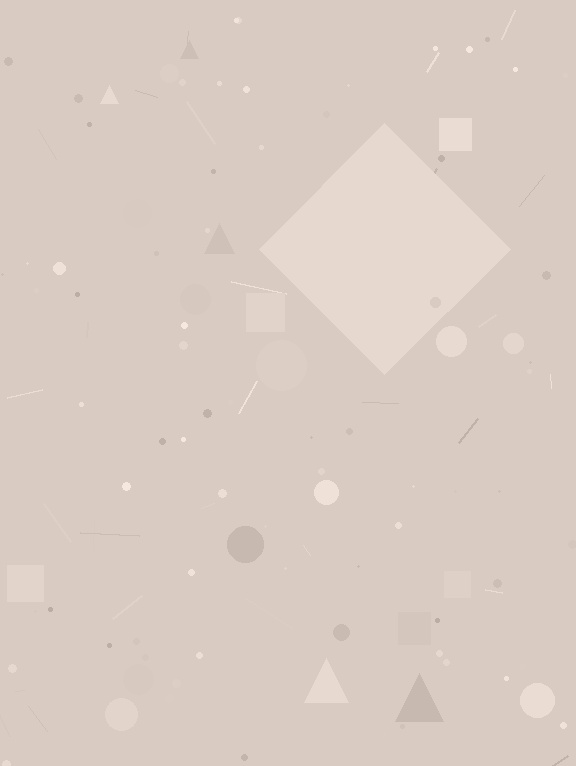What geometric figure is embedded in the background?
A diamond is embedded in the background.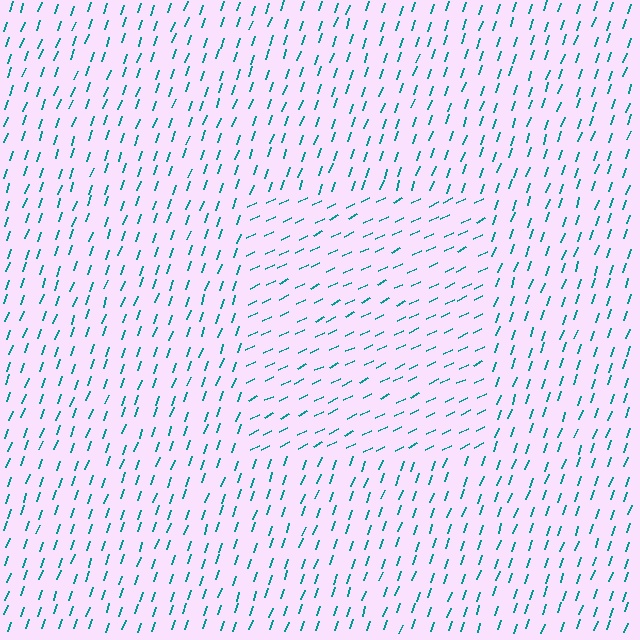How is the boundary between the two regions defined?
The boundary is defined purely by a change in line orientation (approximately 45 degrees difference). All lines are the same color and thickness.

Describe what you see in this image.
The image is filled with small teal line segments. A rectangle region in the image has lines oriented differently from the surrounding lines, creating a visible texture boundary.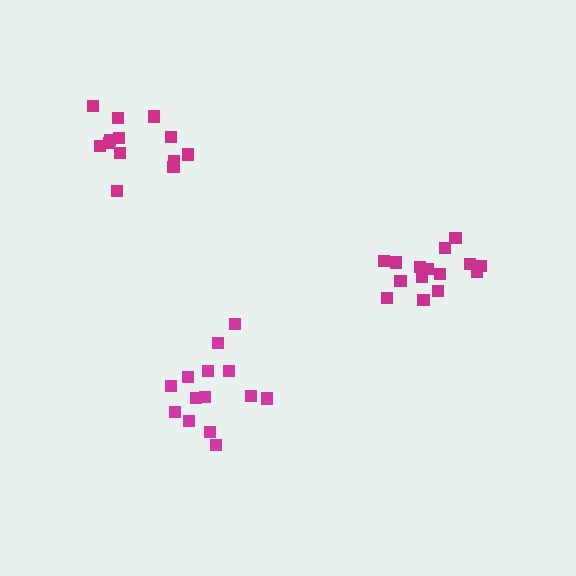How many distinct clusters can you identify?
There are 3 distinct clusters.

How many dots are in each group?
Group 1: 15 dots, Group 2: 14 dots, Group 3: 13 dots (42 total).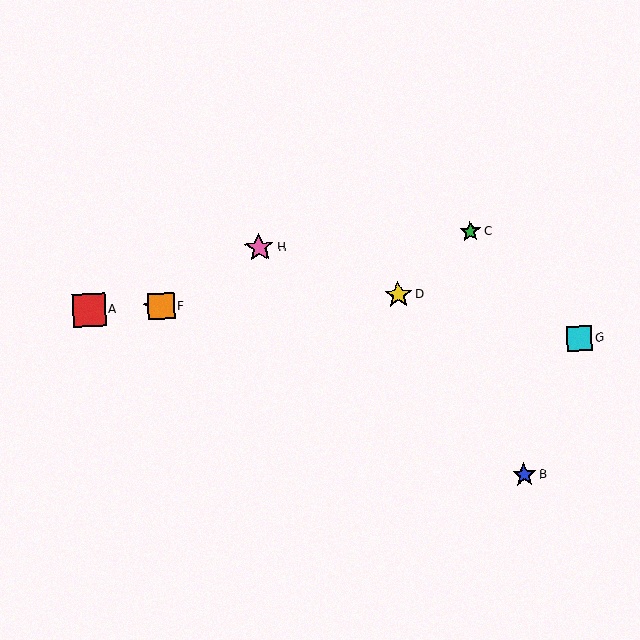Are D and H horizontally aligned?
No, D is at y≈295 and H is at y≈248.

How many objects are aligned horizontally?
4 objects (A, D, E, F) are aligned horizontally.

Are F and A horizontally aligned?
Yes, both are at y≈306.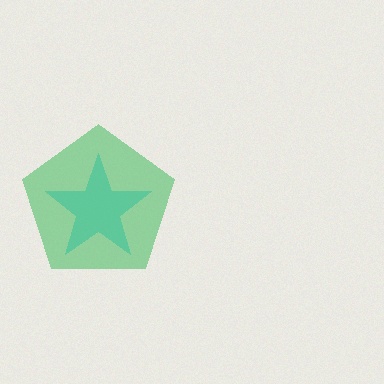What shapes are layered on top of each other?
The layered shapes are: a cyan star, a green pentagon.